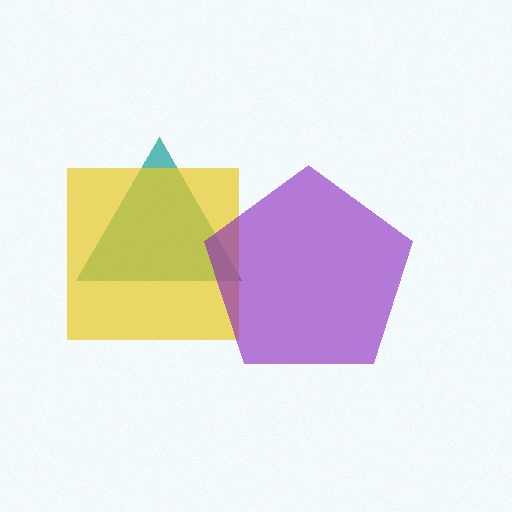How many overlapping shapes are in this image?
There are 3 overlapping shapes in the image.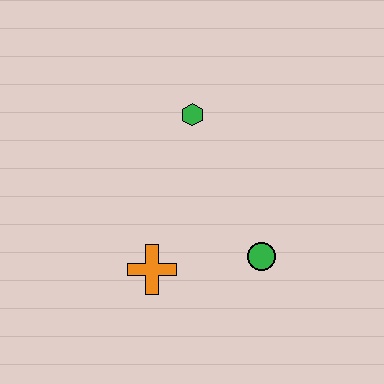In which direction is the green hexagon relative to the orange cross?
The green hexagon is above the orange cross.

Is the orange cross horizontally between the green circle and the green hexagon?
No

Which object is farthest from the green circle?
The green hexagon is farthest from the green circle.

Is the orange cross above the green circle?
No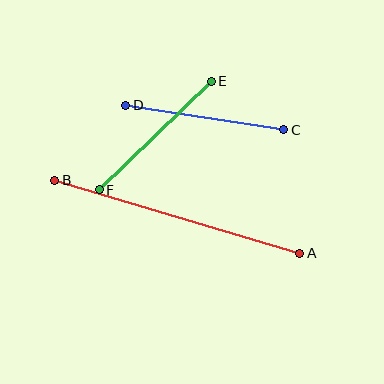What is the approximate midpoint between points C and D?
The midpoint is at approximately (205, 118) pixels.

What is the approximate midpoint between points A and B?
The midpoint is at approximately (177, 217) pixels.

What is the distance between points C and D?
The distance is approximately 160 pixels.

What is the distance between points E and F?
The distance is approximately 156 pixels.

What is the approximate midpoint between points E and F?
The midpoint is at approximately (155, 136) pixels.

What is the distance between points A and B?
The distance is approximately 255 pixels.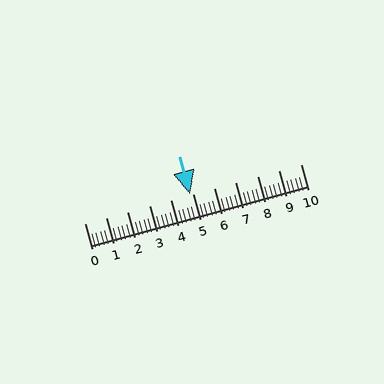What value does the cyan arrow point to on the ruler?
The cyan arrow points to approximately 4.9.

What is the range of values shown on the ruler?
The ruler shows values from 0 to 10.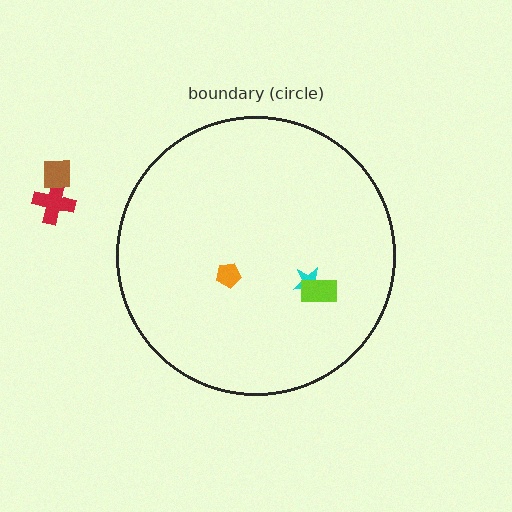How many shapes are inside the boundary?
3 inside, 2 outside.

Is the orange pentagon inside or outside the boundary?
Inside.